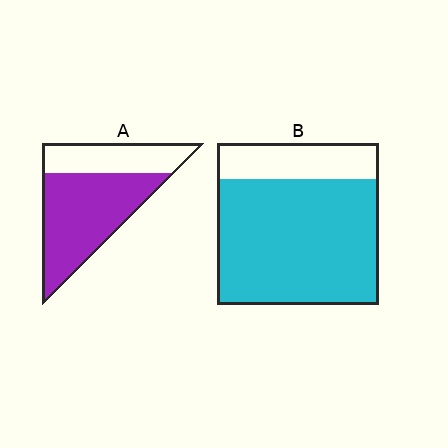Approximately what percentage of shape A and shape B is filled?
A is approximately 65% and B is approximately 80%.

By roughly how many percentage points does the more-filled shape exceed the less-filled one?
By roughly 10 percentage points (B over A).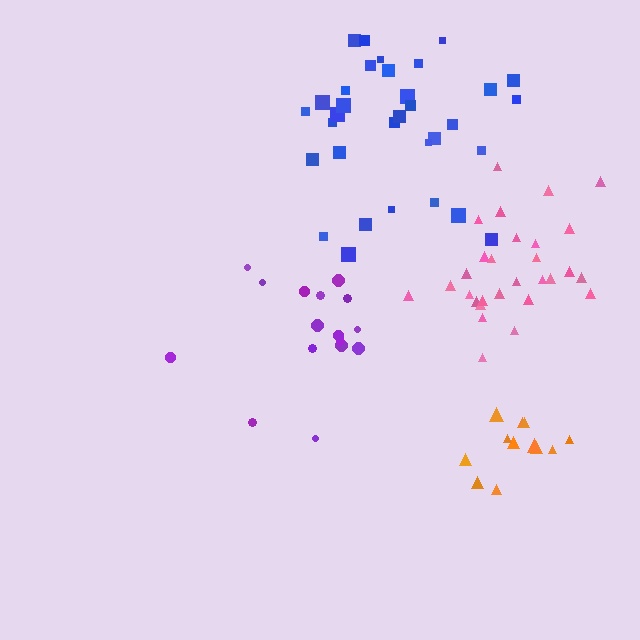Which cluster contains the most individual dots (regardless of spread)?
Blue (33).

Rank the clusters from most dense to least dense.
pink, orange, blue, purple.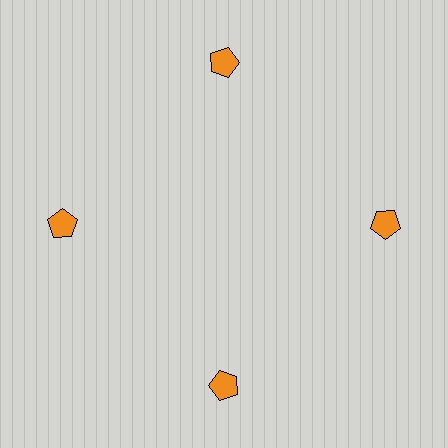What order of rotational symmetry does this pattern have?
This pattern has 4-fold rotational symmetry.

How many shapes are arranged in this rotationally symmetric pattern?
There are 4 shapes, arranged in 4 groups of 1.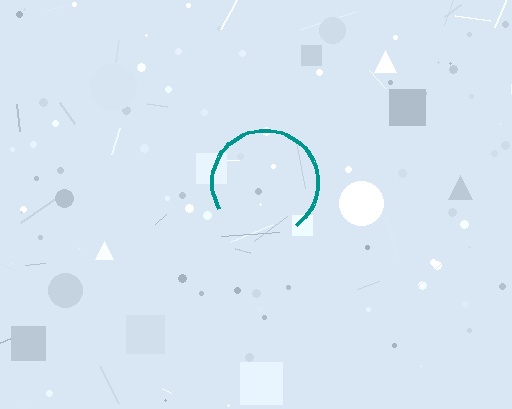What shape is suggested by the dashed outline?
The dashed outline suggests a circle.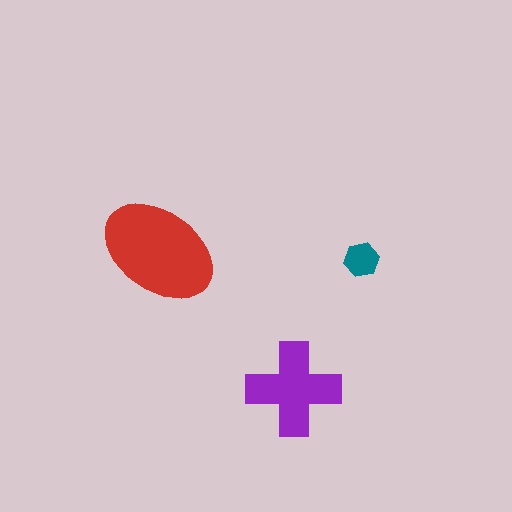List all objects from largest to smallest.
The red ellipse, the purple cross, the teal hexagon.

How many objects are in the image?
There are 3 objects in the image.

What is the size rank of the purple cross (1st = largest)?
2nd.